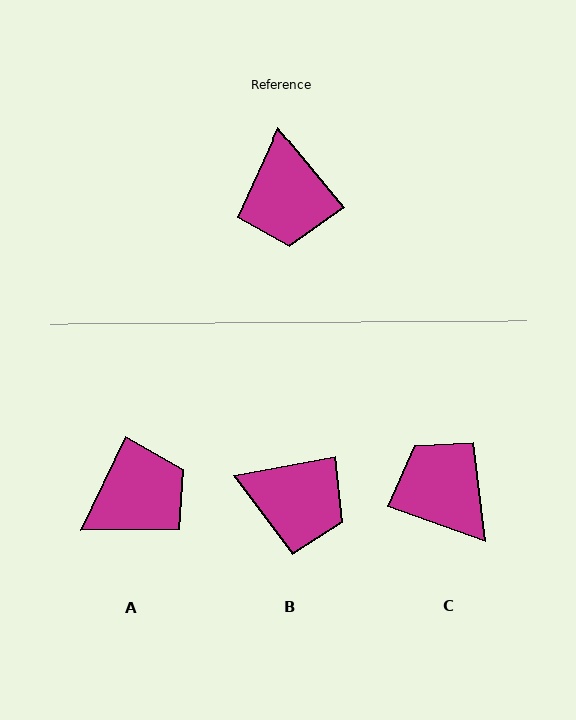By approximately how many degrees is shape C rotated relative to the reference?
Approximately 149 degrees clockwise.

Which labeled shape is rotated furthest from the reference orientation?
C, about 149 degrees away.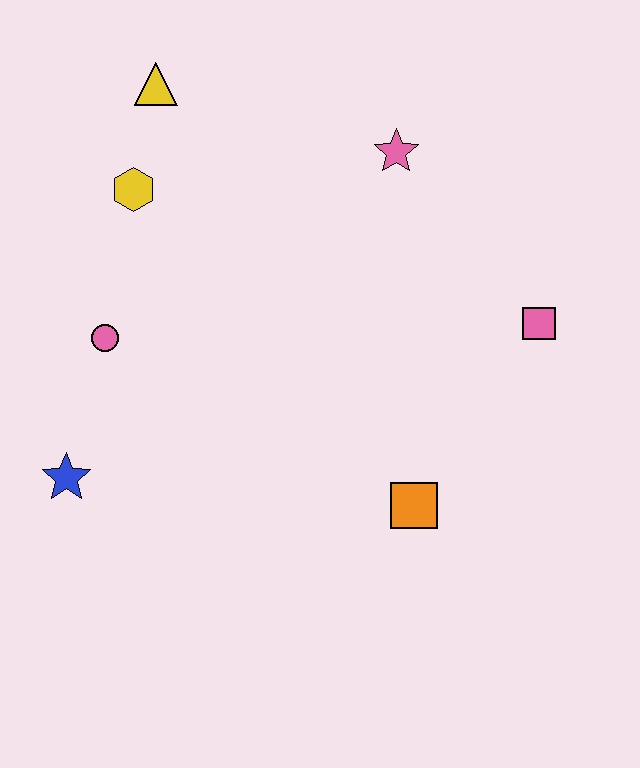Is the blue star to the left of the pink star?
Yes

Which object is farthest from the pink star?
The blue star is farthest from the pink star.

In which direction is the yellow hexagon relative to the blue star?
The yellow hexagon is above the blue star.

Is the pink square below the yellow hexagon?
Yes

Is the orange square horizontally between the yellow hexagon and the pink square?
Yes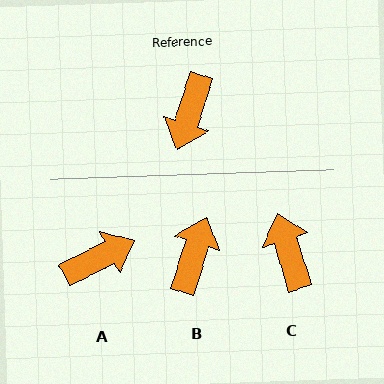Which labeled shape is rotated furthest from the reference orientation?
B, about 180 degrees away.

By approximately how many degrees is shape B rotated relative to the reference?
Approximately 180 degrees clockwise.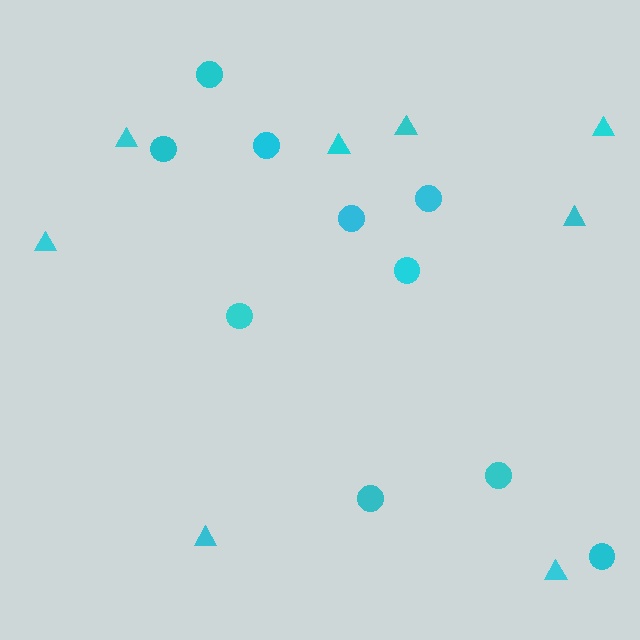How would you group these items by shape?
There are 2 groups: one group of triangles (8) and one group of circles (10).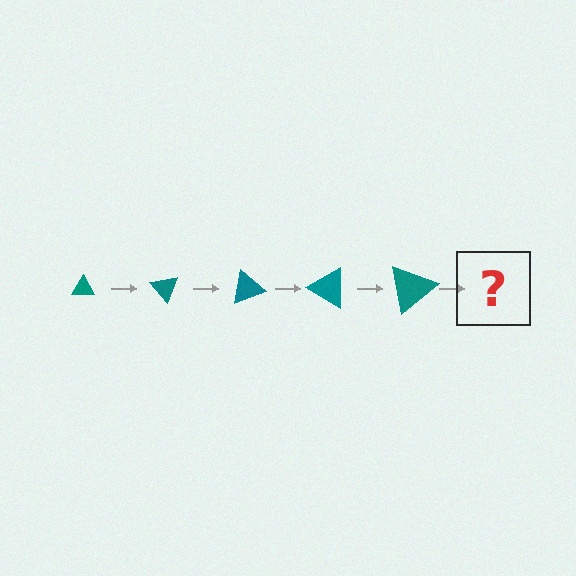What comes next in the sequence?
The next element should be a triangle, larger than the previous one and rotated 250 degrees from the start.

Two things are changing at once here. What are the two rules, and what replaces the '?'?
The two rules are that the triangle grows larger each step and it rotates 50 degrees each step. The '?' should be a triangle, larger than the previous one and rotated 250 degrees from the start.